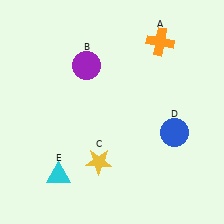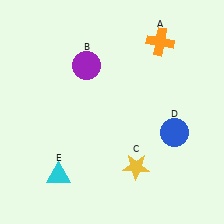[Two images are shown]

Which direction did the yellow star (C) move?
The yellow star (C) moved right.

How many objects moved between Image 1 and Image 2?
1 object moved between the two images.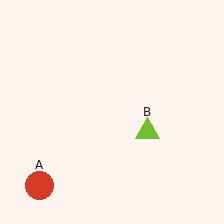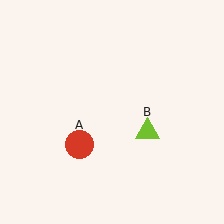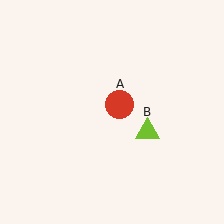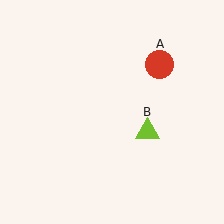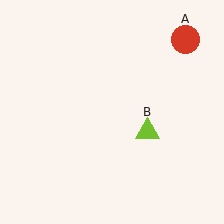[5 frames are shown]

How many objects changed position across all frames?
1 object changed position: red circle (object A).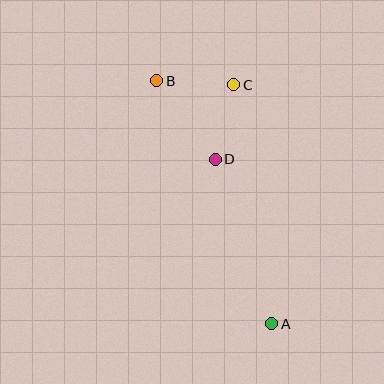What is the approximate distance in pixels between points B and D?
The distance between B and D is approximately 98 pixels.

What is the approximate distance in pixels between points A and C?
The distance between A and C is approximately 242 pixels.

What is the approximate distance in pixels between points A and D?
The distance between A and D is approximately 174 pixels.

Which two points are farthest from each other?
Points A and B are farthest from each other.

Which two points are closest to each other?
Points C and D are closest to each other.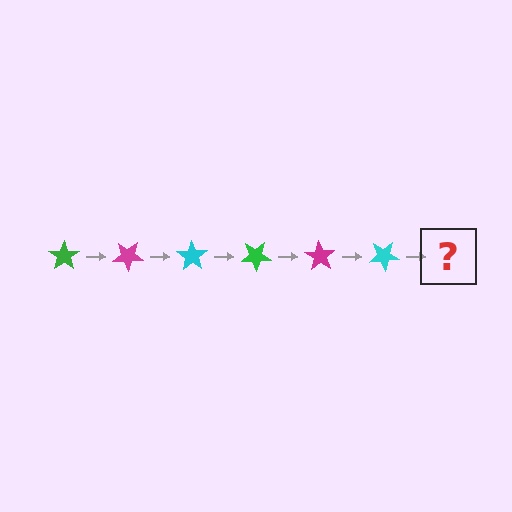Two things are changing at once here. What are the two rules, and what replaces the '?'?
The two rules are that it rotates 35 degrees each step and the color cycles through green, magenta, and cyan. The '?' should be a green star, rotated 210 degrees from the start.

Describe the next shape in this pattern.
It should be a green star, rotated 210 degrees from the start.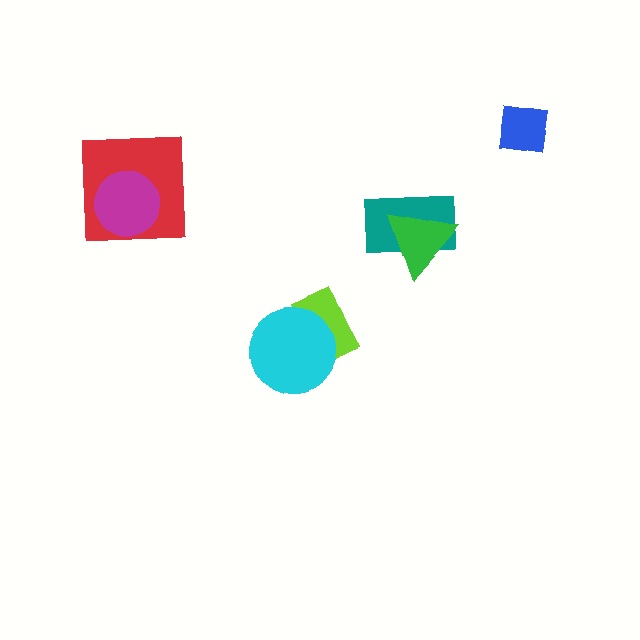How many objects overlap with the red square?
1 object overlaps with the red square.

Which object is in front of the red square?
The magenta circle is in front of the red square.